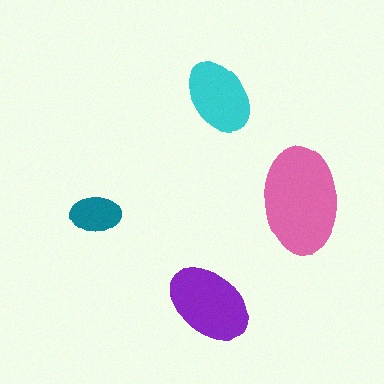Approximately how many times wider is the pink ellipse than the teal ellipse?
About 2 times wider.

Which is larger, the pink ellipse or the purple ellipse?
The pink one.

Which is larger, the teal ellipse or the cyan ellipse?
The cyan one.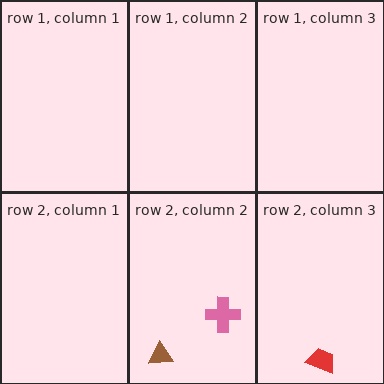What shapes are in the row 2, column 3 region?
The red trapezoid.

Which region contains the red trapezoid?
The row 2, column 3 region.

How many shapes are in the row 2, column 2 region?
2.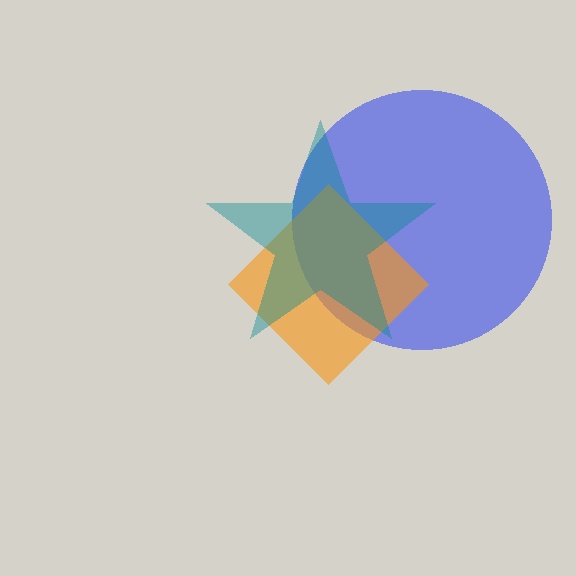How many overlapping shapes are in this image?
There are 3 overlapping shapes in the image.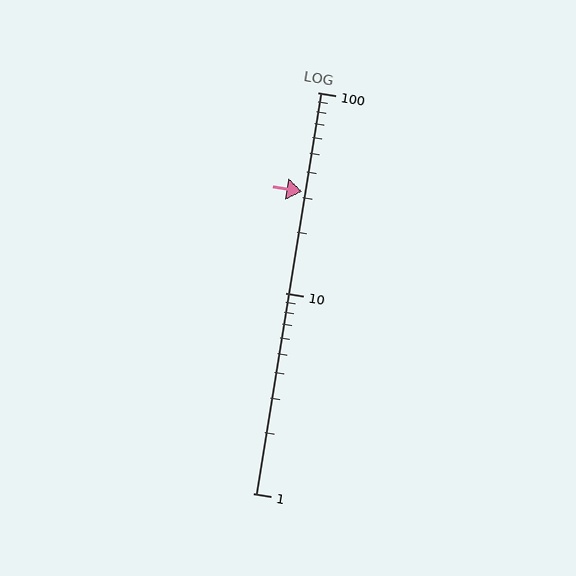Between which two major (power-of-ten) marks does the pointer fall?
The pointer is between 10 and 100.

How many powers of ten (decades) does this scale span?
The scale spans 2 decades, from 1 to 100.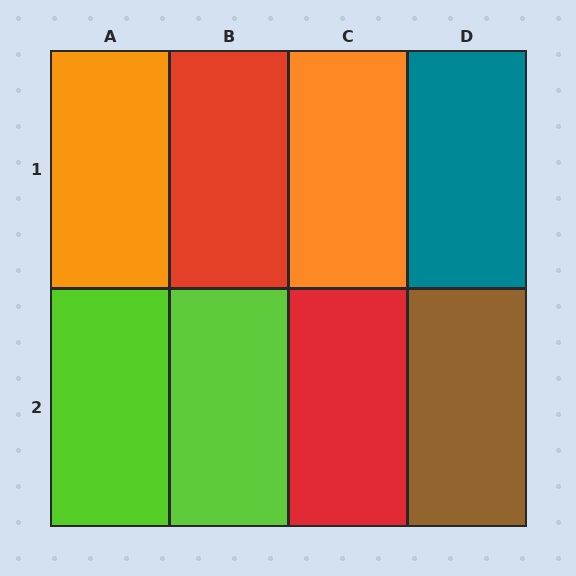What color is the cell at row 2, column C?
Red.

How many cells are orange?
2 cells are orange.